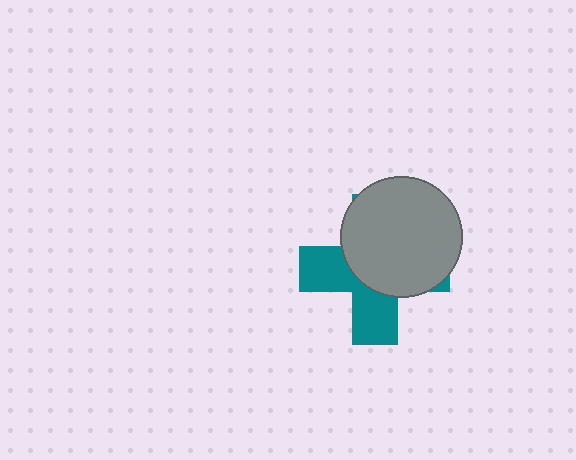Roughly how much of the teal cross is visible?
A small part of it is visible (roughly 42%).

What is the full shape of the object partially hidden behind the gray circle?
The partially hidden object is a teal cross.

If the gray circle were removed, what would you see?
You would see the complete teal cross.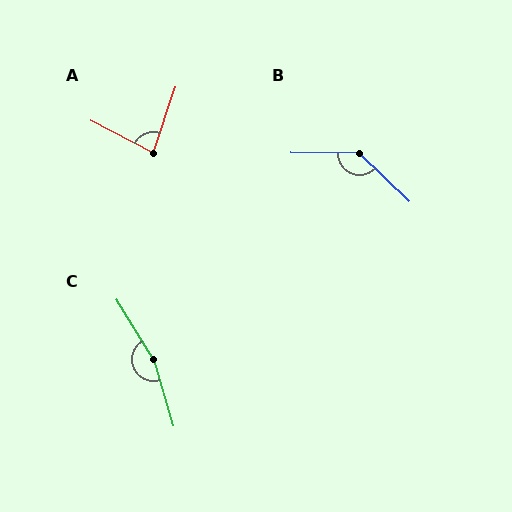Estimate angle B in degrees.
Approximately 137 degrees.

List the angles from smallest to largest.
A (81°), B (137°), C (165°).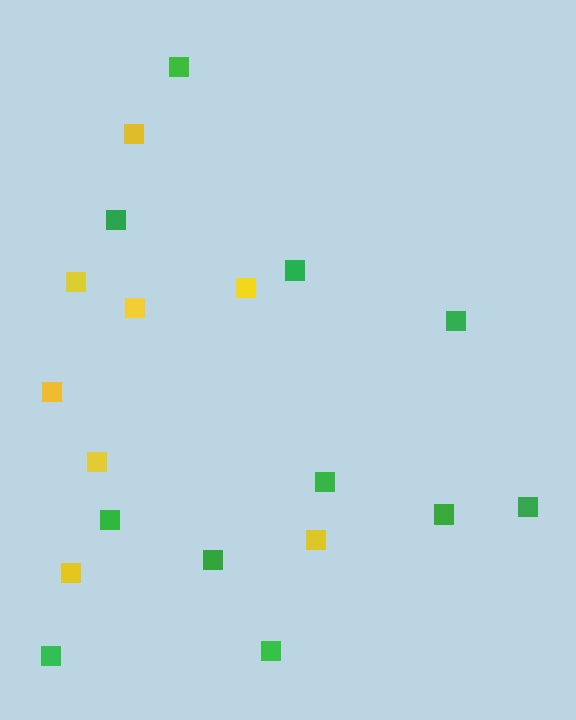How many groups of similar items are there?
There are 2 groups: one group of green squares (11) and one group of yellow squares (8).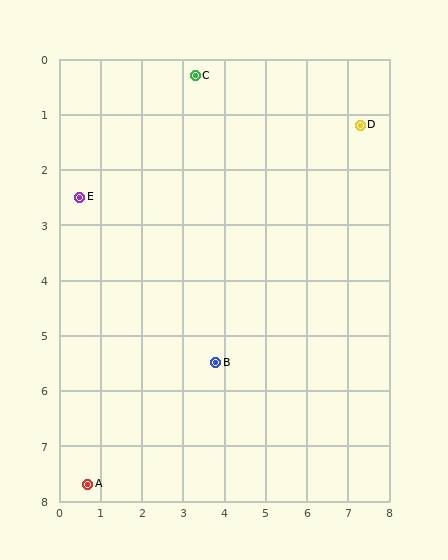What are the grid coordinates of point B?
Point B is at approximately (3.8, 5.5).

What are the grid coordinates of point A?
Point A is at approximately (0.7, 7.7).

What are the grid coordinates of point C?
Point C is at approximately (3.3, 0.3).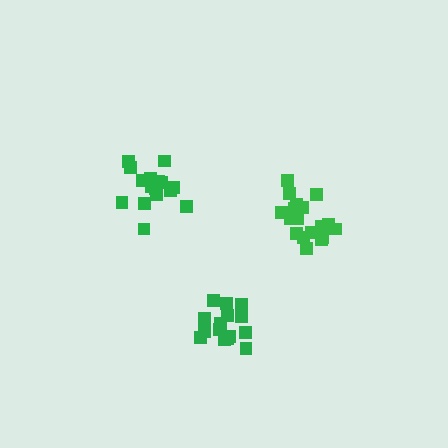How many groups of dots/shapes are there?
There are 3 groups.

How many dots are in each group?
Group 1: 18 dots, Group 2: 16 dots, Group 3: 15 dots (49 total).